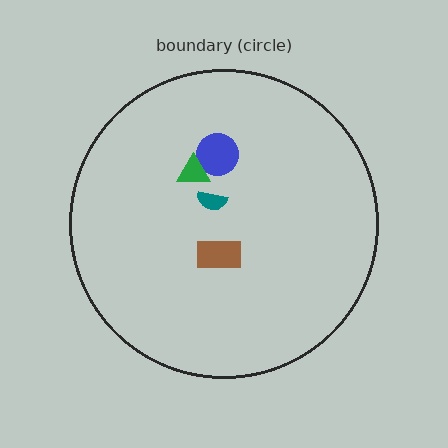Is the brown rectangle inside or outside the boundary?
Inside.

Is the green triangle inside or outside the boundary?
Inside.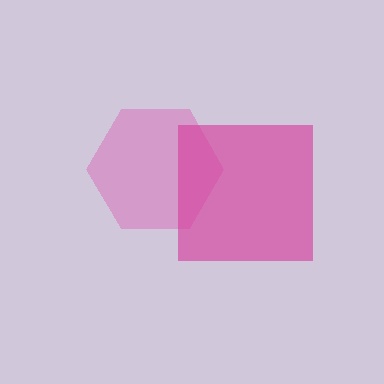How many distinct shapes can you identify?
There are 2 distinct shapes: a pink hexagon, a magenta square.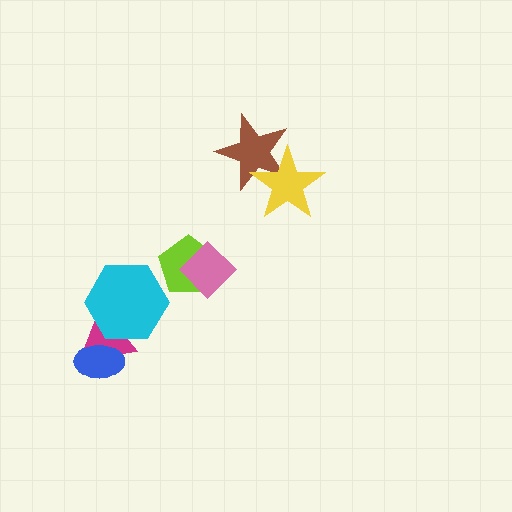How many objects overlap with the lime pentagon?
1 object overlaps with the lime pentagon.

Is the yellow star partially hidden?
No, no other shape covers it.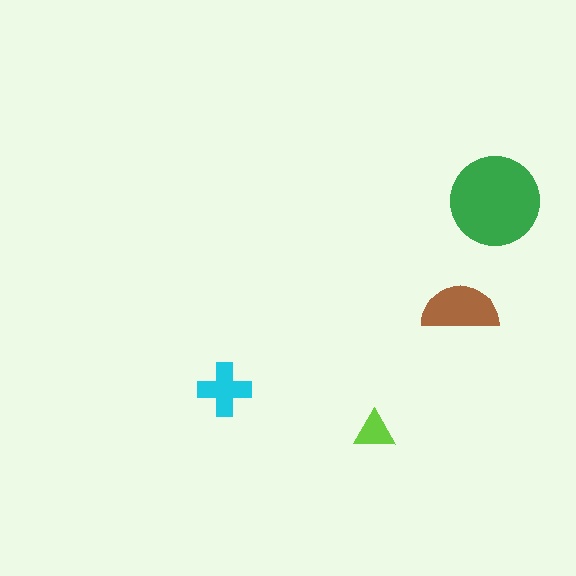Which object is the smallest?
The lime triangle.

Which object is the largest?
The green circle.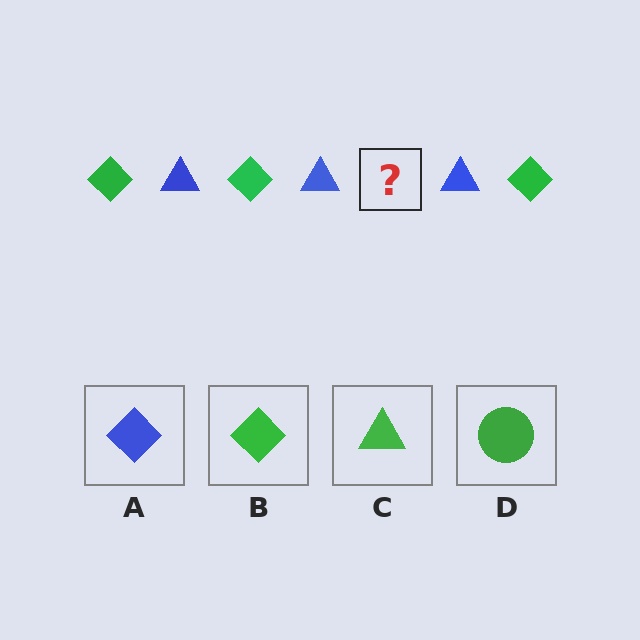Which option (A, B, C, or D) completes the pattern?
B.